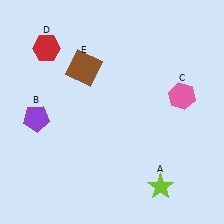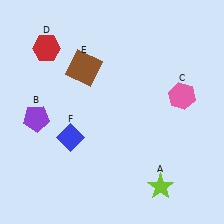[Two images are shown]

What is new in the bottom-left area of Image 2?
A blue diamond (F) was added in the bottom-left area of Image 2.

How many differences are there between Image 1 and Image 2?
There is 1 difference between the two images.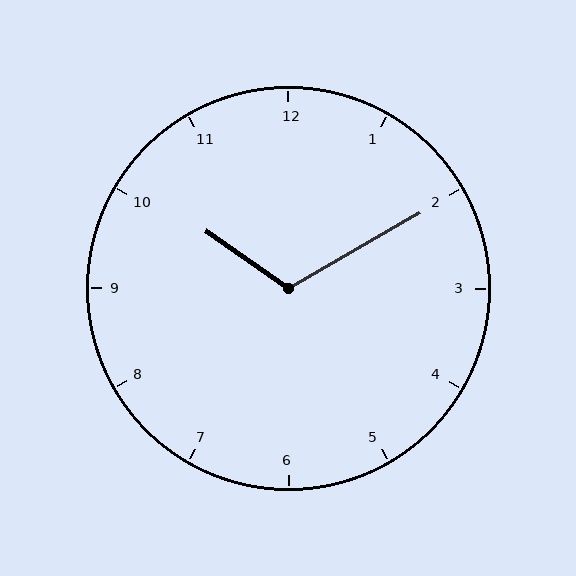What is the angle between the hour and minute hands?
Approximately 115 degrees.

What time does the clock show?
10:10.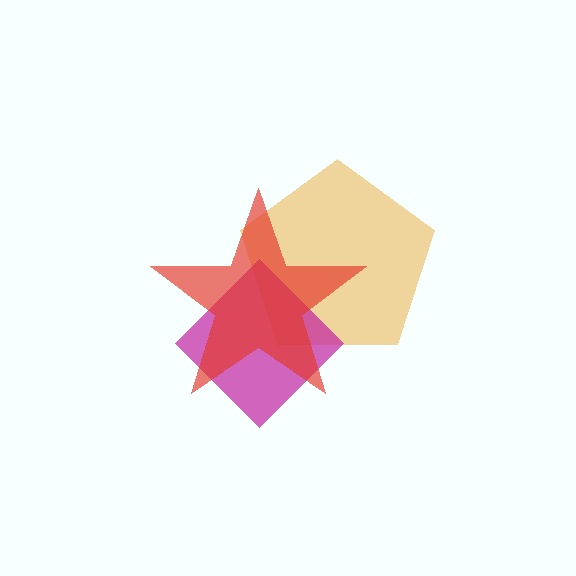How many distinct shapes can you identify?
There are 3 distinct shapes: an orange pentagon, a magenta diamond, a red star.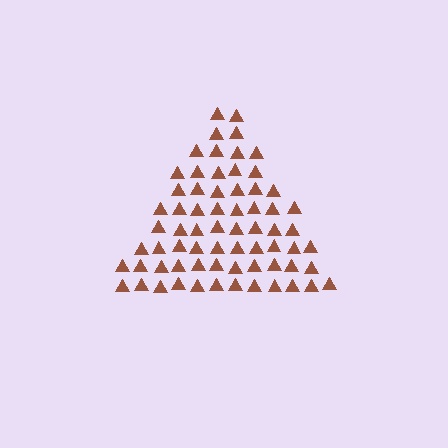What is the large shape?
The large shape is a triangle.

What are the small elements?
The small elements are triangles.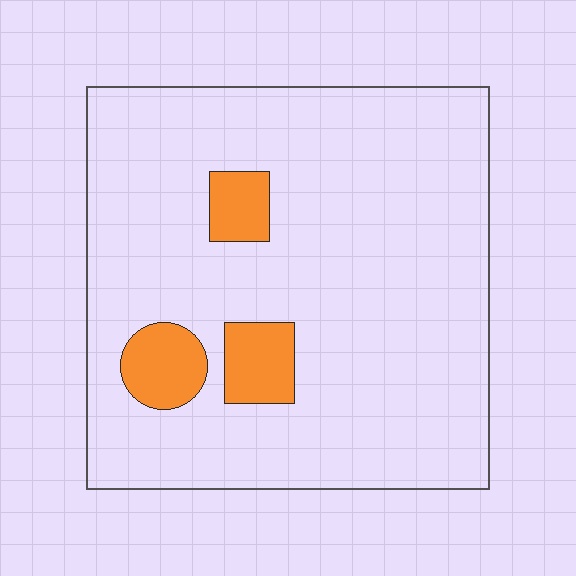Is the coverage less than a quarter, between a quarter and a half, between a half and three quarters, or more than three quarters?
Less than a quarter.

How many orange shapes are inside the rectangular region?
3.